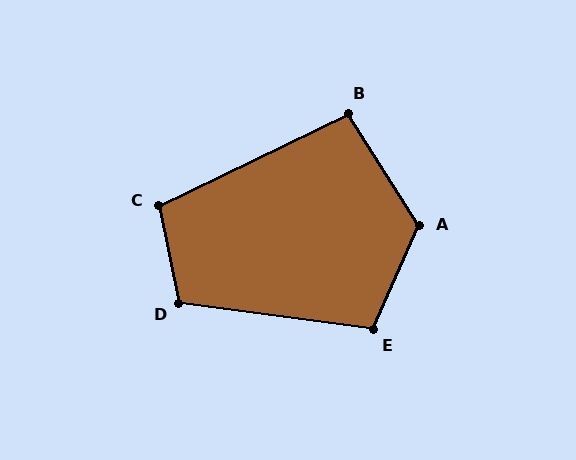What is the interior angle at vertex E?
Approximately 106 degrees (obtuse).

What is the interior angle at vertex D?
Approximately 109 degrees (obtuse).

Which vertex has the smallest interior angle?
B, at approximately 96 degrees.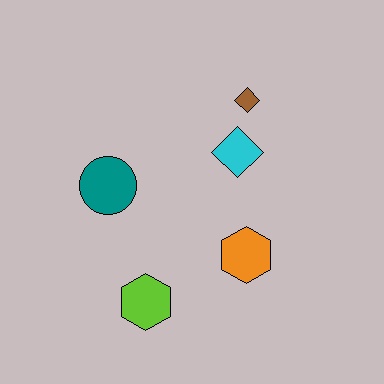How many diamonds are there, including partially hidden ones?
There are 2 diamonds.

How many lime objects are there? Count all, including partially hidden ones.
There is 1 lime object.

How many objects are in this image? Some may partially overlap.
There are 5 objects.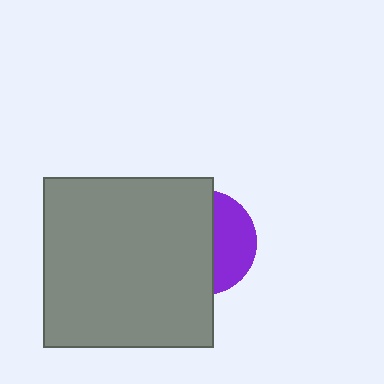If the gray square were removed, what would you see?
You would see the complete purple circle.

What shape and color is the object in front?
The object in front is a gray square.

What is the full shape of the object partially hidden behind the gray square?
The partially hidden object is a purple circle.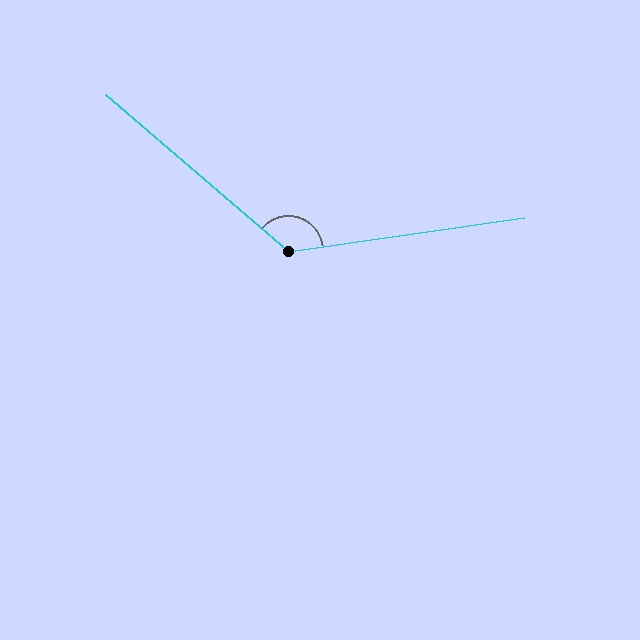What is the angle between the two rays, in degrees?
Approximately 131 degrees.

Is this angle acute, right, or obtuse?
It is obtuse.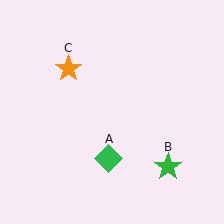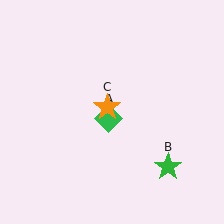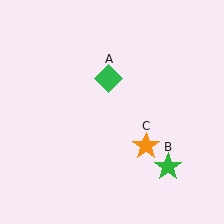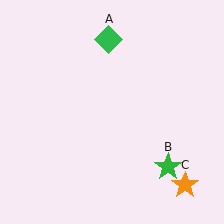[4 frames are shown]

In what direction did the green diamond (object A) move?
The green diamond (object A) moved up.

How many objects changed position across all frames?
2 objects changed position: green diamond (object A), orange star (object C).